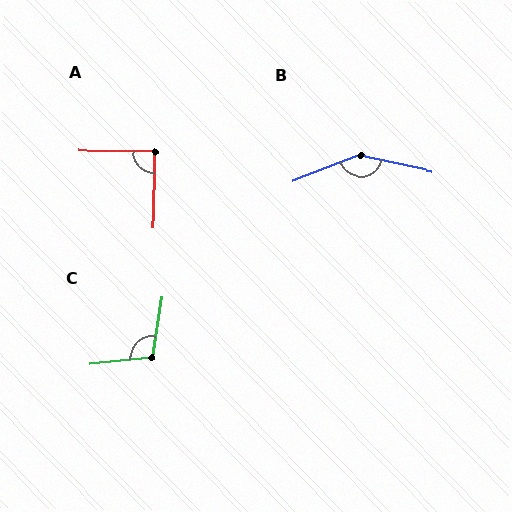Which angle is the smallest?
A, at approximately 90 degrees.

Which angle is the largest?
B, at approximately 146 degrees.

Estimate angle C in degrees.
Approximately 105 degrees.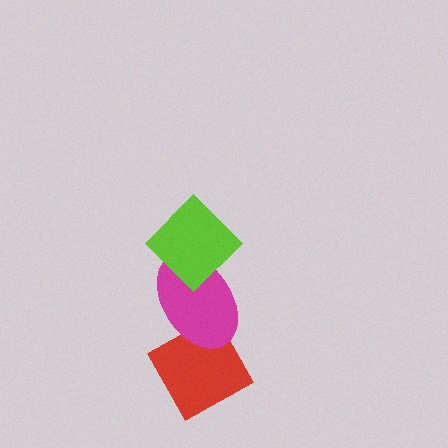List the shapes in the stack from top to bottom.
From top to bottom: the lime diamond, the magenta ellipse, the red diamond.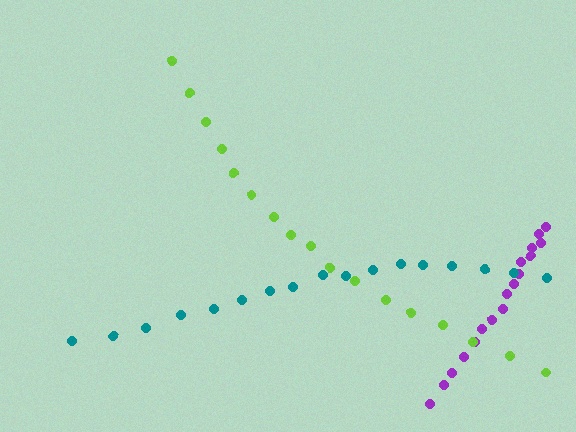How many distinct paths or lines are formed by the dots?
There are 3 distinct paths.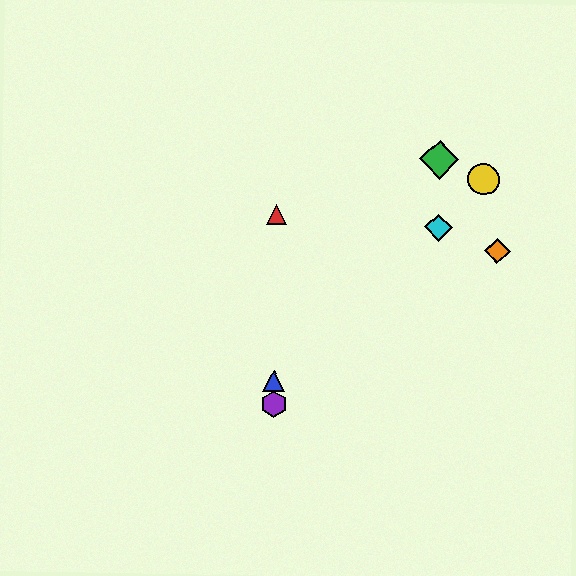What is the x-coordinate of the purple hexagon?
The purple hexagon is at x≈274.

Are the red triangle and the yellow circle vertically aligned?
No, the red triangle is at x≈277 and the yellow circle is at x≈484.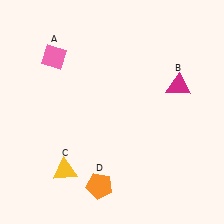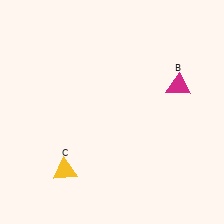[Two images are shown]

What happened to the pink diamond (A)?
The pink diamond (A) was removed in Image 2. It was in the top-left area of Image 1.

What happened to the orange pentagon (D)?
The orange pentagon (D) was removed in Image 2. It was in the bottom-left area of Image 1.